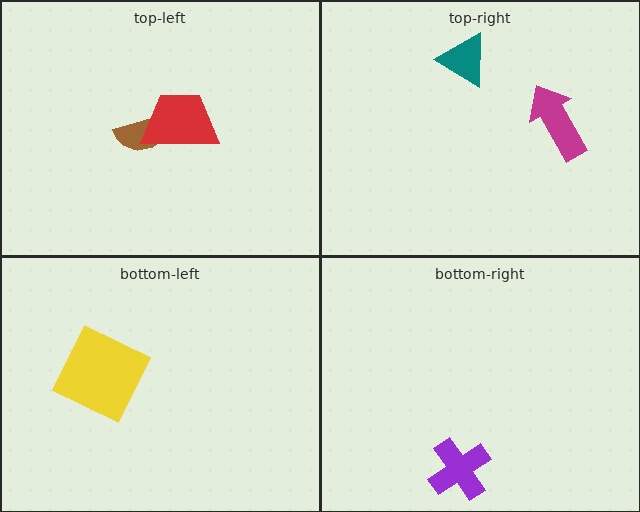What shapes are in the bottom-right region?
The purple cross.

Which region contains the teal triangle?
The top-right region.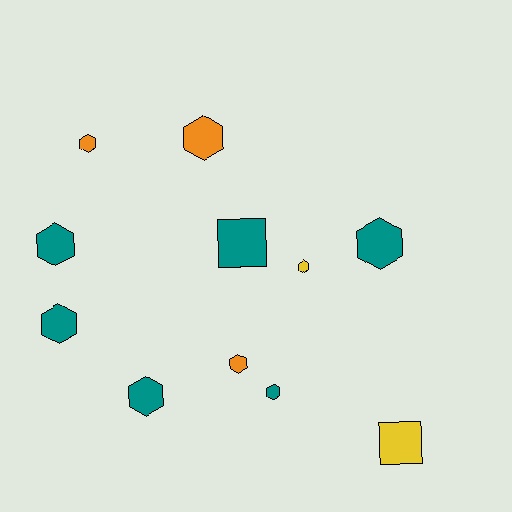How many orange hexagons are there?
There are 3 orange hexagons.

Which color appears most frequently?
Teal, with 6 objects.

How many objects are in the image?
There are 11 objects.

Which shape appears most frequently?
Hexagon, with 9 objects.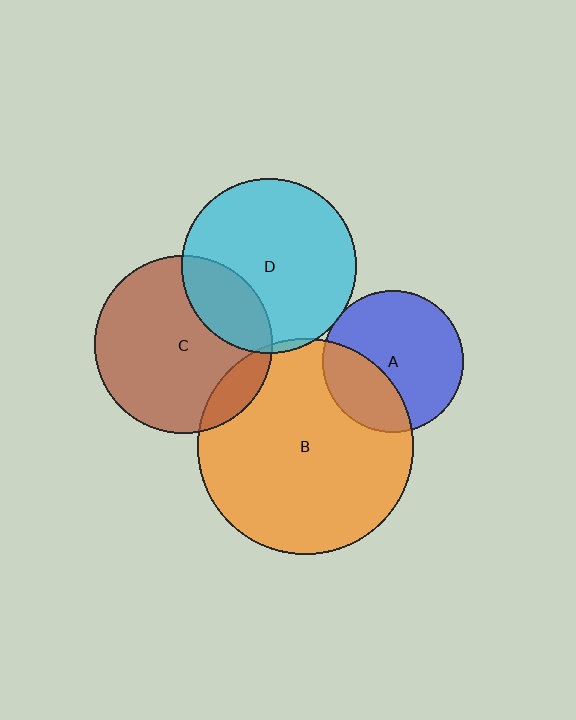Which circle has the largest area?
Circle B (orange).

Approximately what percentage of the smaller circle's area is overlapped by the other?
Approximately 10%.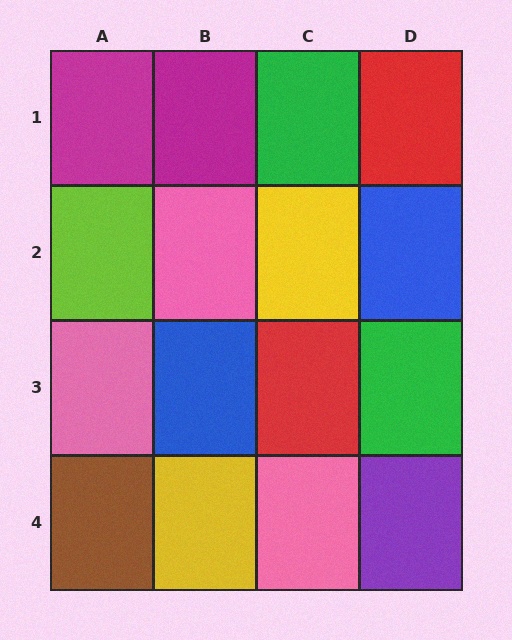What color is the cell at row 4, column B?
Yellow.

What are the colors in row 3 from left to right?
Pink, blue, red, green.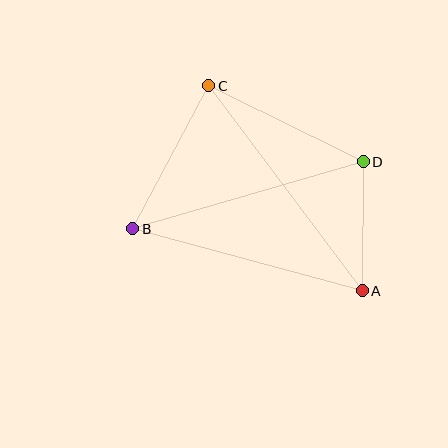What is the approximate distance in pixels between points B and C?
The distance between B and C is approximately 162 pixels.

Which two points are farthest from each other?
Points A and C are farthest from each other.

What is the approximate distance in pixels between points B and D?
The distance between B and D is approximately 240 pixels.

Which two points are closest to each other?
Points A and D are closest to each other.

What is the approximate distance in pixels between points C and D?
The distance between C and D is approximately 172 pixels.